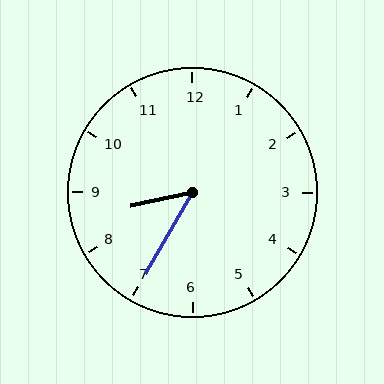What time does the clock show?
8:35.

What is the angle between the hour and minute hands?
Approximately 48 degrees.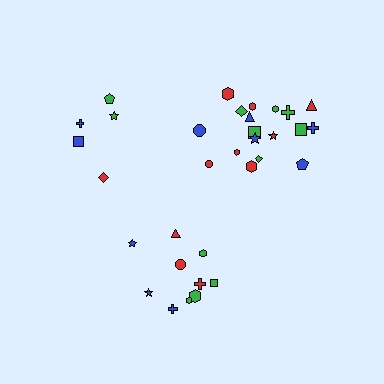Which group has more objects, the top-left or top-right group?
The top-right group.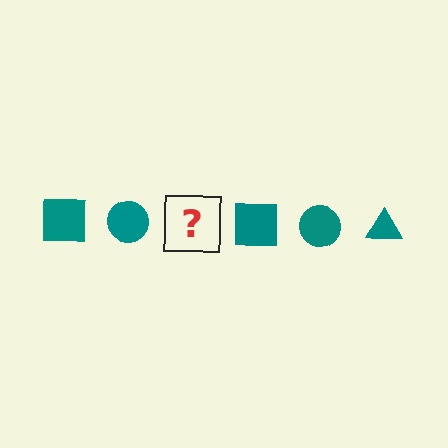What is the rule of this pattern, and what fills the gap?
The rule is that the pattern cycles through square, circle, triangle shapes in teal. The gap should be filled with a teal triangle.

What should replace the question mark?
The question mark should be replaced with a teal triangle.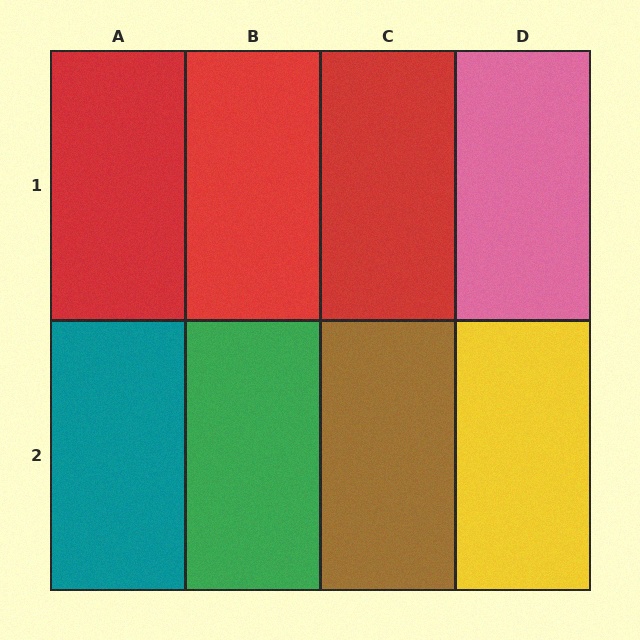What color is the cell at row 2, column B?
Green.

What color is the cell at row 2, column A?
Teal.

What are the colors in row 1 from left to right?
Red, red, red, pink.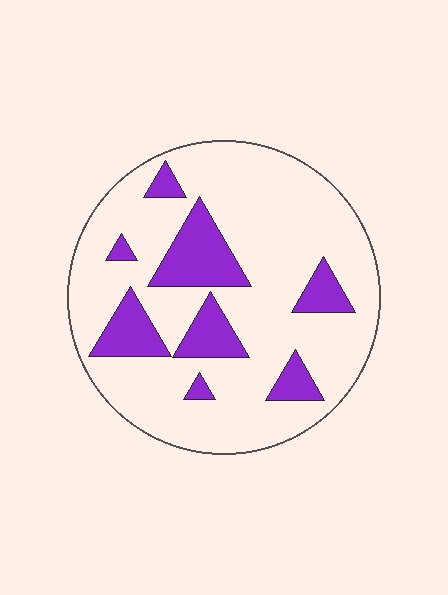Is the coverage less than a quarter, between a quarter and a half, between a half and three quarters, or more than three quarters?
Less than a quarter.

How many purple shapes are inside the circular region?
8.